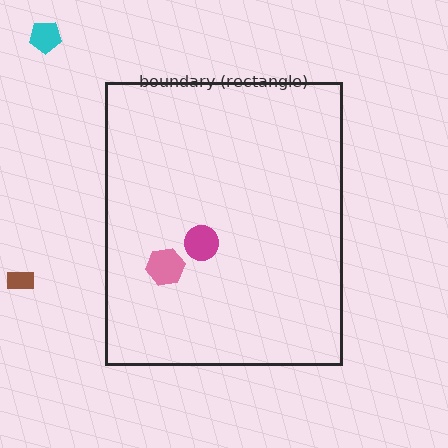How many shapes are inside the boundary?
2 inside, 2 outside.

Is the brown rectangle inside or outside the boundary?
Outside.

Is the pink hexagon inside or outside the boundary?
Inside.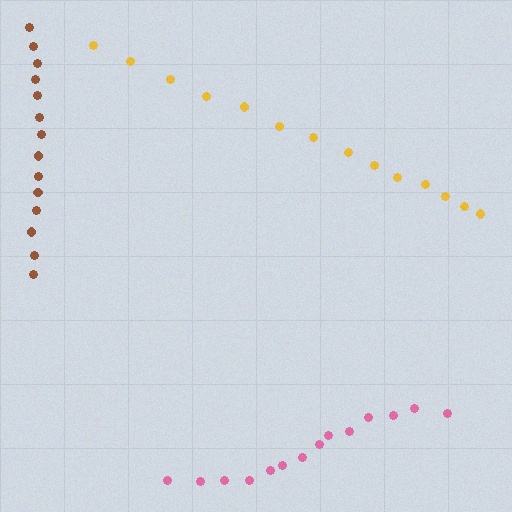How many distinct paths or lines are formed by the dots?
There are 3 distinct paths.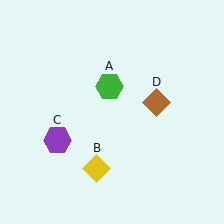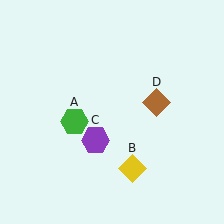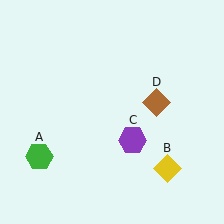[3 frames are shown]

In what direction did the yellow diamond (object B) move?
The yellow diamond (object B) moved right.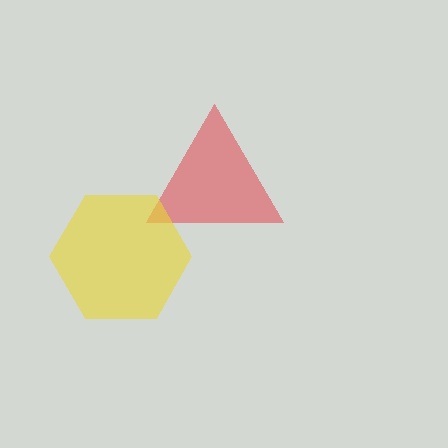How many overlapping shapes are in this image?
There are 2 overlapping shapes in the image.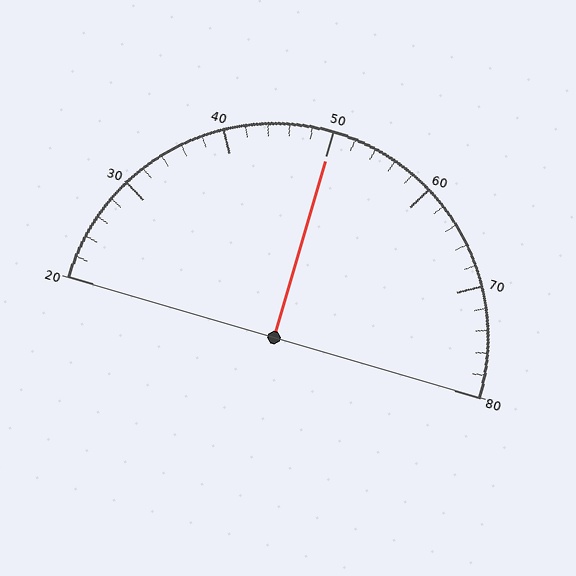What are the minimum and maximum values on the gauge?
The gauge ranges from 20 to 80.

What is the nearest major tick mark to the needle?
The nearest major tick mark is 50.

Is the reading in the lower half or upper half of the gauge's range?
The reading is in the upper half of the range (20 to 80).